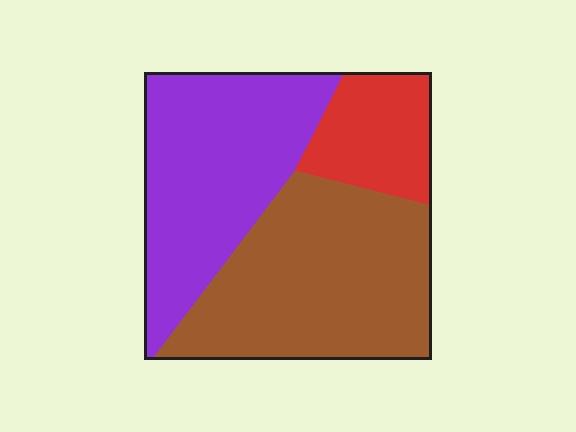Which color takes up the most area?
Brown, at roughly 45%.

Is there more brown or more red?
Brown.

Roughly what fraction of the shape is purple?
Purple covers 39% of the shape.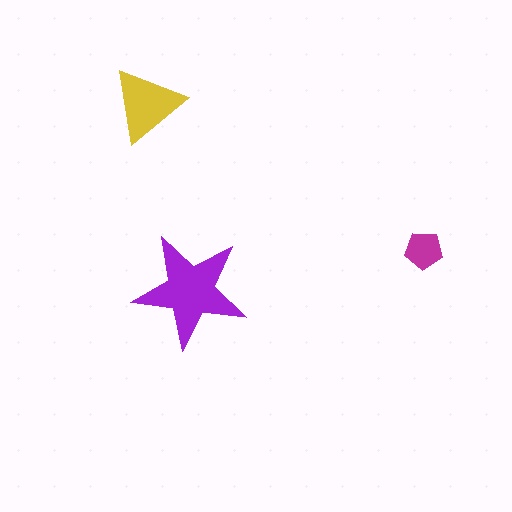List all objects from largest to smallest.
The purple star, the yellow triangle, the magenta pentagon.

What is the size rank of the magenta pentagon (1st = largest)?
3rd.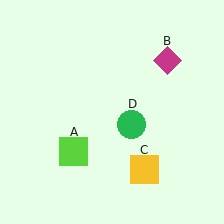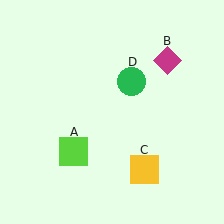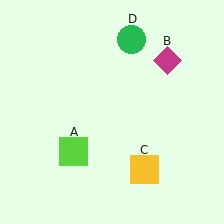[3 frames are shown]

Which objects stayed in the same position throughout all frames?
Lime square (object A) and magenta diamond (object B) and yellow square (object C) remained stationary.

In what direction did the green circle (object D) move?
The green circle (object D) moved up.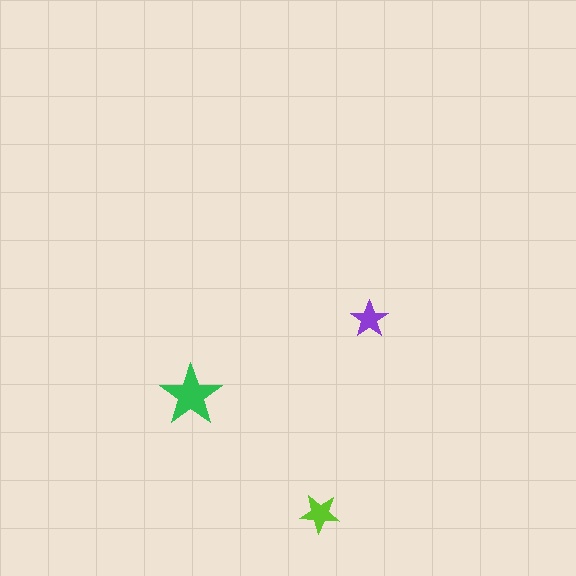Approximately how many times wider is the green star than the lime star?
About 1.5 times wider.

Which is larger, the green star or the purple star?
The green one.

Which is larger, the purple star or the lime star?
The lime one.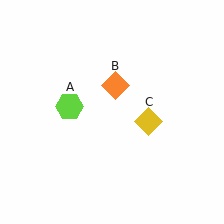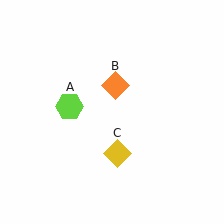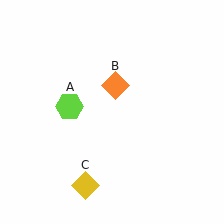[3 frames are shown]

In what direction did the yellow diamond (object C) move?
The yellow diamond (object C) moved down and to the left.